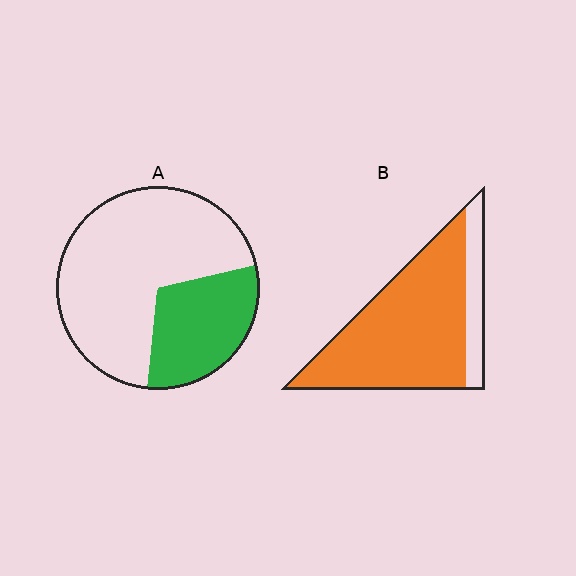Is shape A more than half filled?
No.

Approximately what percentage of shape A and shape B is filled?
A is approximately 30% and B is approximately 80%.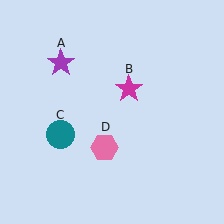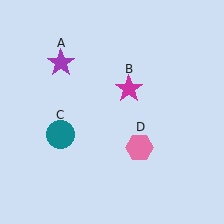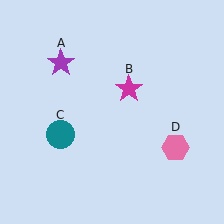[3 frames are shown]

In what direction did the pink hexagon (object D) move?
The pink hexagon (object D) moved right.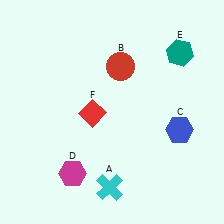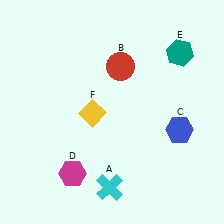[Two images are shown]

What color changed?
The diamond (F) changed from red in Image 1 to yellow in Image 2.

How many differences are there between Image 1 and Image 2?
There is 1 difference between the two images.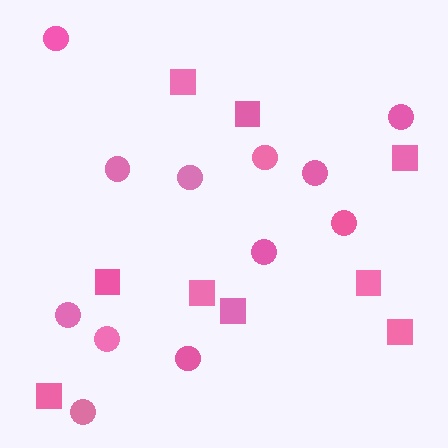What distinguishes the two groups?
There are 2 groups: one group of squares (9) and one group of circles (12).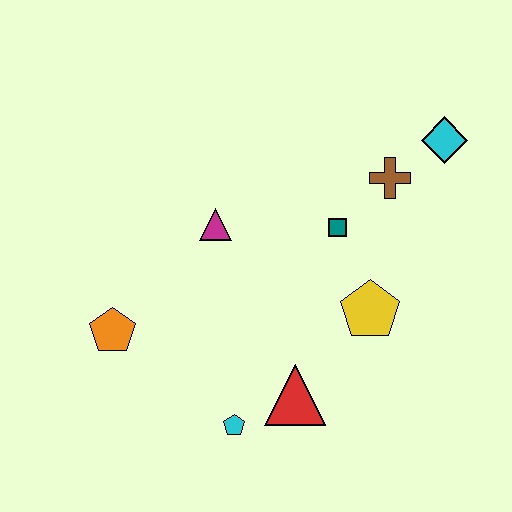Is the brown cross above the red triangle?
Yes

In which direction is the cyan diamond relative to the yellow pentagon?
The cyan diamond is above the yellow pentagon.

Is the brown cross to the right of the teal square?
Yes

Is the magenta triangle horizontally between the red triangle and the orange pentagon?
Yes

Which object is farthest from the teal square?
The orange pentagon is farthest from the teal square.